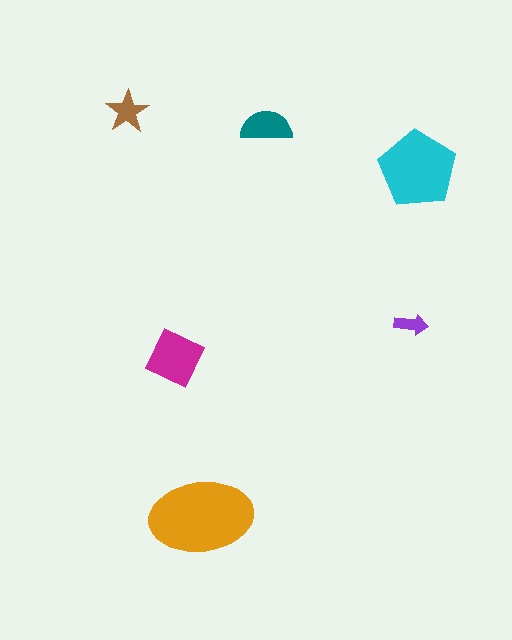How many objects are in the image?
There are 6 objects in the image.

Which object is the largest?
The orange ellipse.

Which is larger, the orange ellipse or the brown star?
The orange ellipse.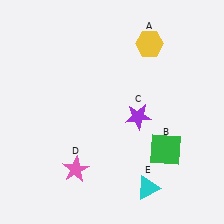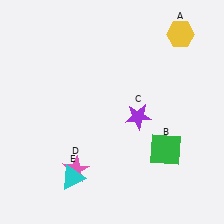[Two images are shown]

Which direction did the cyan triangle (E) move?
The cyan triangle (E) moved left.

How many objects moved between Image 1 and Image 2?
2 objects moved between the two images.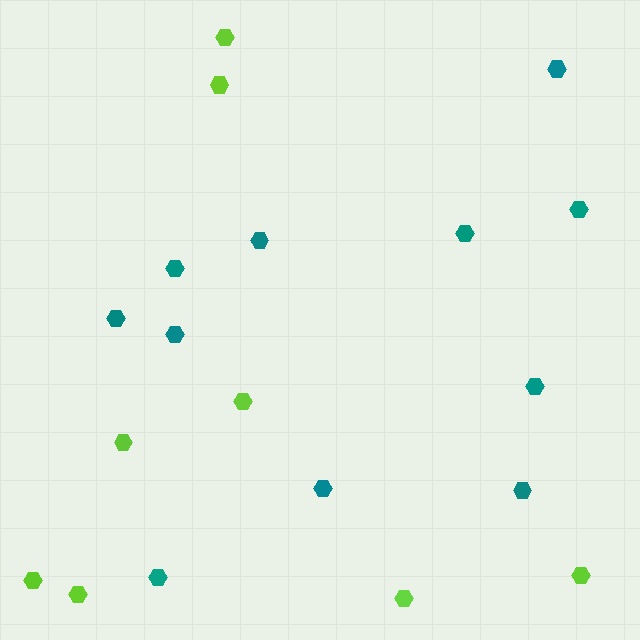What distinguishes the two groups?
There are 2 groups: one group of teal hexagons (11) and one group of lime hexagons (8).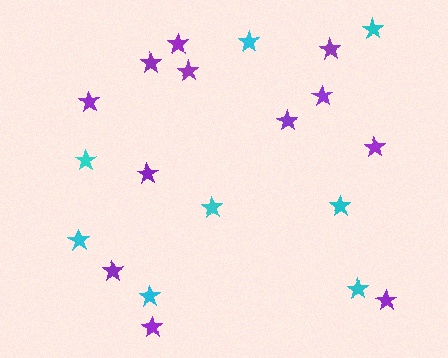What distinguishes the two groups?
There are 2 groups: one group of cyan stars (8) and one group of purple stars (12).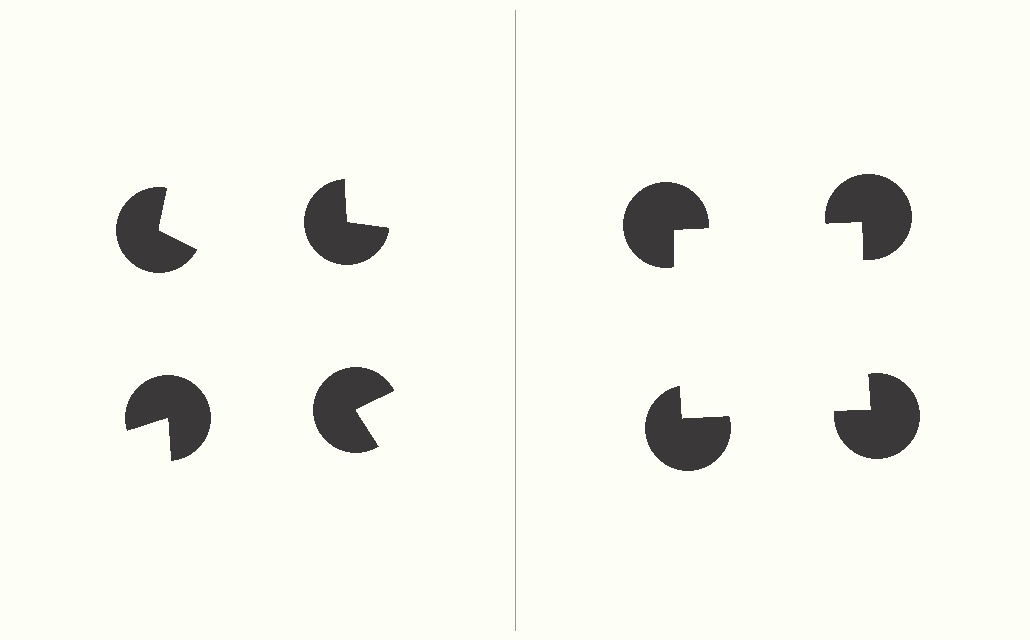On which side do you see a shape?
An illusory square appears on the right side. On the left side the wedge cuts are rotated, so no coherent shape forms.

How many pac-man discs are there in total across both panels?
8 — 4 on each side.